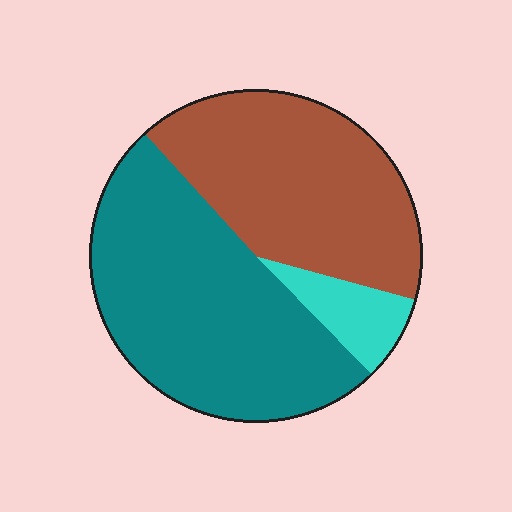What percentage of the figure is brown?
Brown takes up between a quarter and a half of the figure.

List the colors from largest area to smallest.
From largest to smallest: teal, brown, cyan.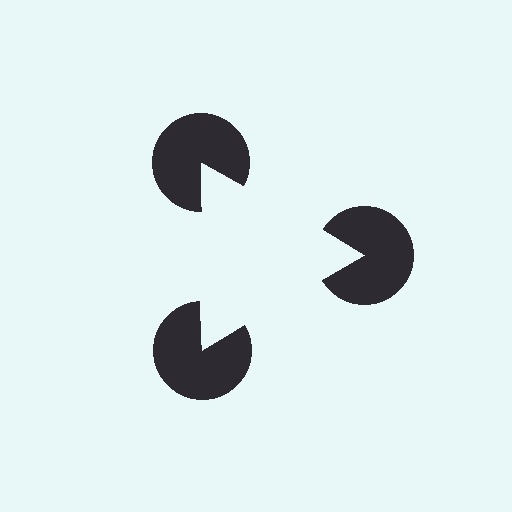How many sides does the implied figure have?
3 sides.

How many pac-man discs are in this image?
There are 3 — one at each vertex of the illusory triangle.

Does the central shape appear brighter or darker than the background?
It typically appears slightly brighter than the background, even though no actual brightness change is drawn.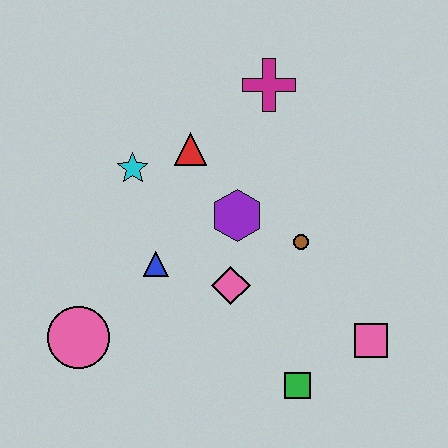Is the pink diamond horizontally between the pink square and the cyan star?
Yes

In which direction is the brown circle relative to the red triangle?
The brown circle is to the right of the red triangle.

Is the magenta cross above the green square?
Yes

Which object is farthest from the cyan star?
The pink square is farthest from the cyan star.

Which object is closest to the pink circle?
The blue triangle is closest to the pink circle.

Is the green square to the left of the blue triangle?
No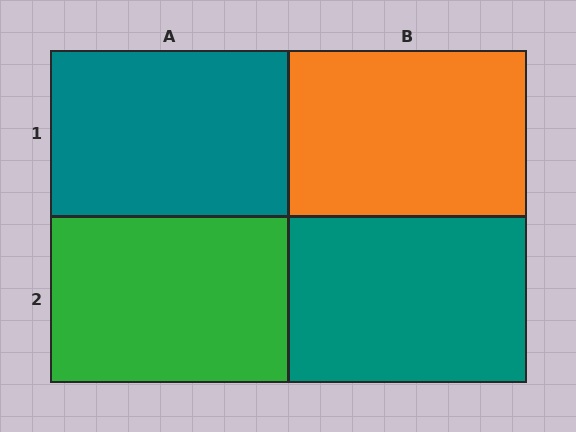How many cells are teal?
2 cells are teal.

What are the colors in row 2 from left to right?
Green, teal.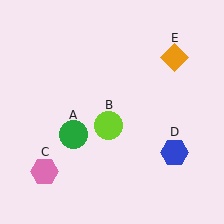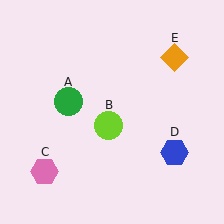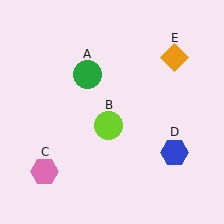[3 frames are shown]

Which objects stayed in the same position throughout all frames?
Lime circle (object B) and pink hexagon (object C) and blue hexagon (object D) and orange diamond (object E) remained stationary.